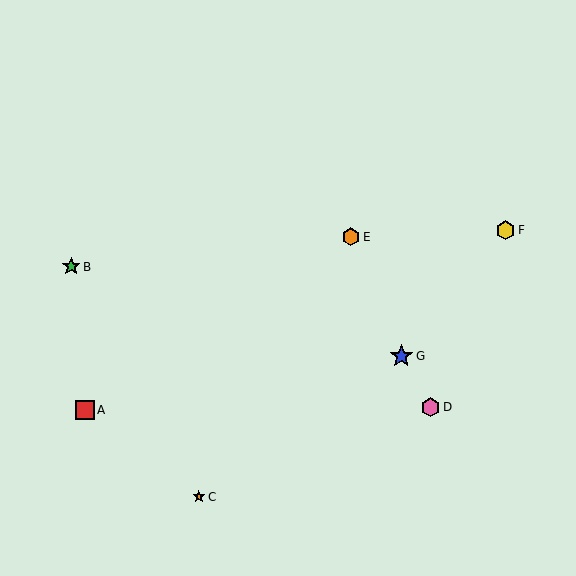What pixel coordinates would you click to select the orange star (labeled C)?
Click at (199, 497) to select the orange star C.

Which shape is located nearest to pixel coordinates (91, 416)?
The red square (labeled A) at (85, 410) is nearest to that location.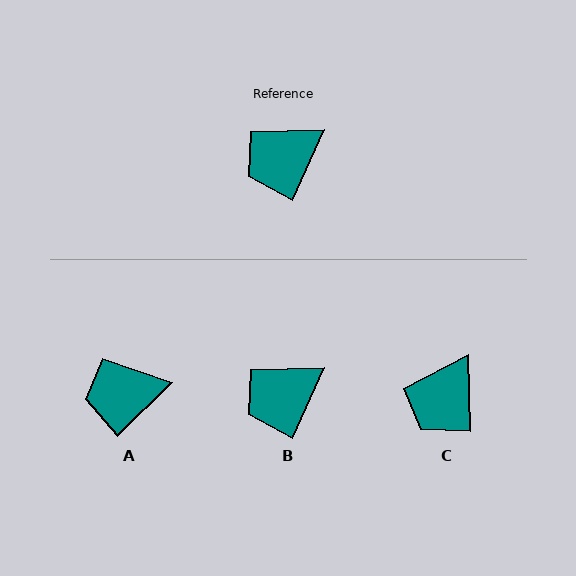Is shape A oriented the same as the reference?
No, it is off by about 21 degrees.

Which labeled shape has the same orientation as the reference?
B.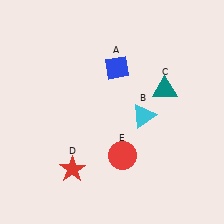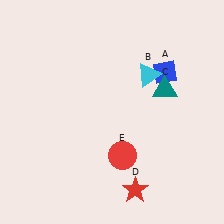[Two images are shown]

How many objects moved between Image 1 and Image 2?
3 objects moved between the two images.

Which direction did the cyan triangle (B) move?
The cyan triangle (B) moved up.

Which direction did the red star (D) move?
The red star (D) moved right.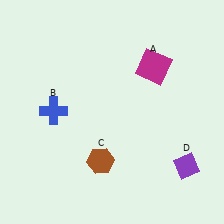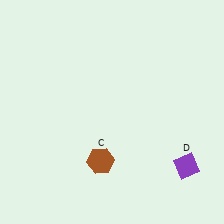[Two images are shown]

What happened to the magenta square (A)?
The magenta square (A) was removed in Image 2. It was in the top-right area of Image 1.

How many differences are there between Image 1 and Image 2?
There are 2 differences between the two images.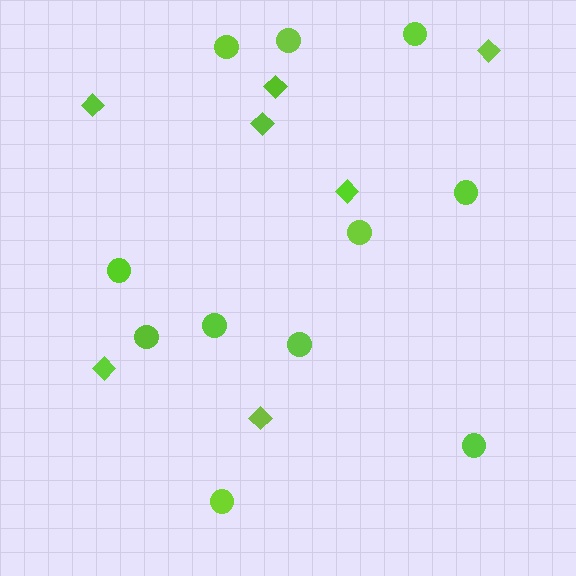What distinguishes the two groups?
There are 2 groups: one group of diamonds (7) and one group of circles (11).